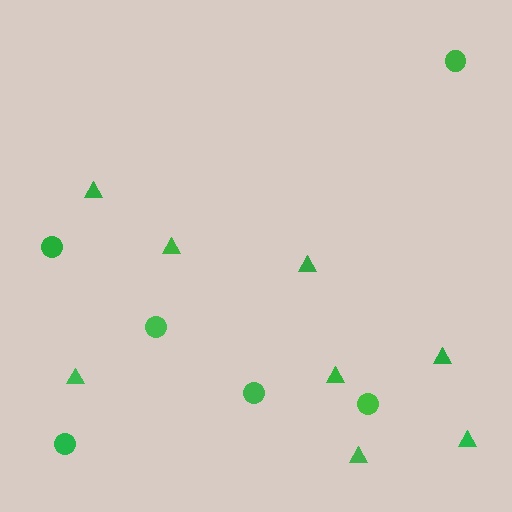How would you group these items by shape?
There are 2 groups: one group of circles (6) and one group of triangles (8).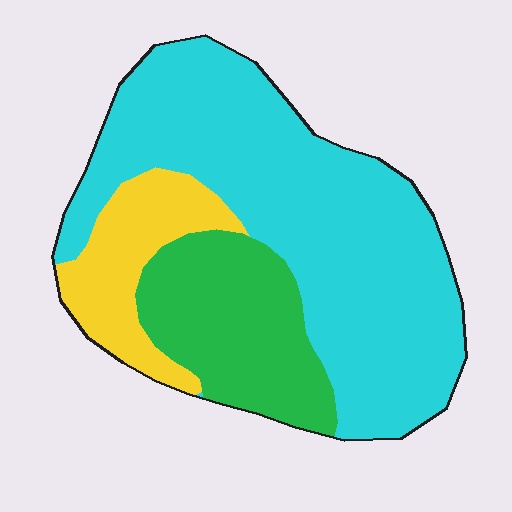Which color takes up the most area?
Cyan, at roughly 60%.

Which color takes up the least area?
Yellow, at roughly 15%.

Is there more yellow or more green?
Green.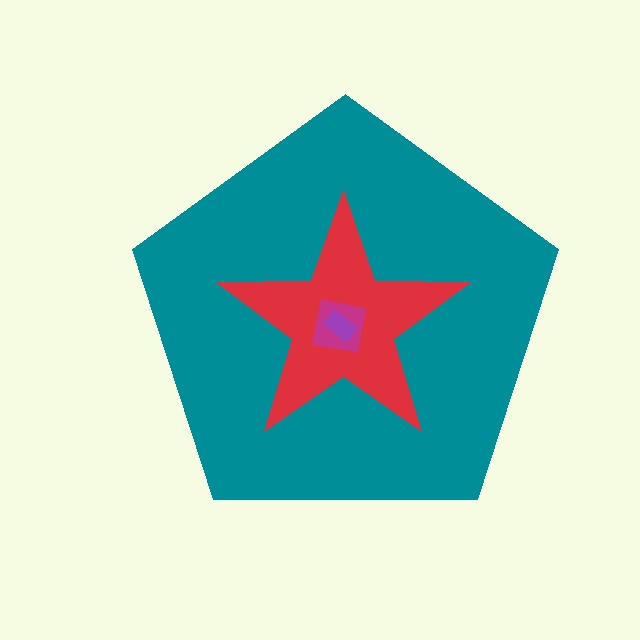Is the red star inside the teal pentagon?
Yes.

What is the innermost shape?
The purple rectangle.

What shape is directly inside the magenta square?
The purple rectangle.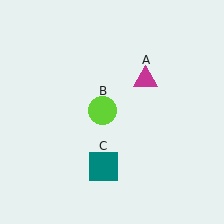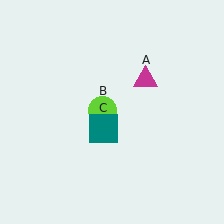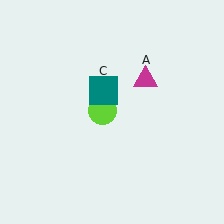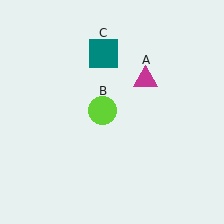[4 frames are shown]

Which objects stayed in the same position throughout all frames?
Magenta triangle (object A) and lime circle (object B) remained stationary.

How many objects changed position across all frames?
1 object changed position: teal square (object C).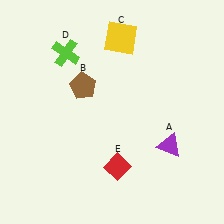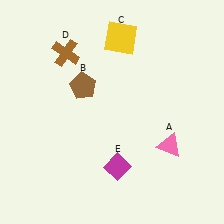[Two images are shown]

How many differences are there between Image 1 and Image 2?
There are 3 differences between the two images.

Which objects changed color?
A changed from purple to pink. D changed from lime to brown. E changed from red to magenta.